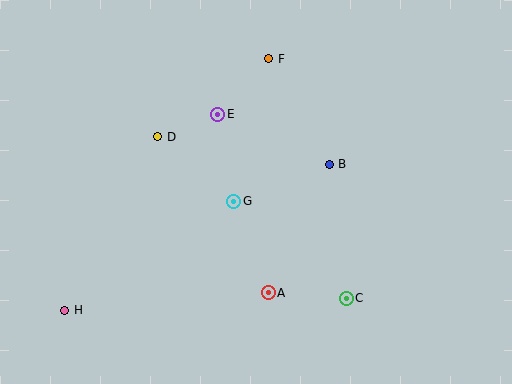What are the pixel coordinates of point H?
Point H is at (65, 310).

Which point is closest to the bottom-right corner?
Point C is closest to the bottom-right corner.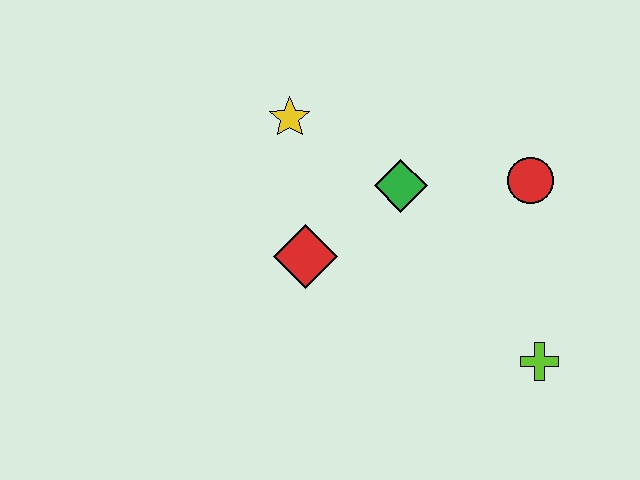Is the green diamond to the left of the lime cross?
Yes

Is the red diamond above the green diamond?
No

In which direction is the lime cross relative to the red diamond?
The lime cross is to the right of the red diamond.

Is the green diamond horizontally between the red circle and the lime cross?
No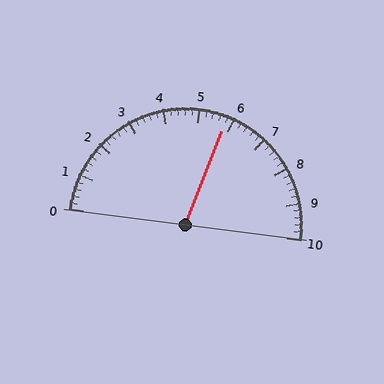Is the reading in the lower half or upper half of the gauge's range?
The reading is in the upper half of the range (0 to 10).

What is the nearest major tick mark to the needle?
The nearest major tick mark is 6.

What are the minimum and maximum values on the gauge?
The gauge ranges from 0 to 10.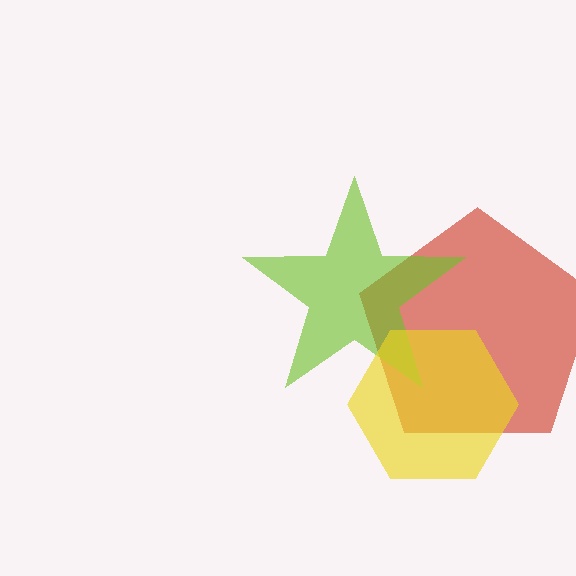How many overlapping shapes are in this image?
There are 3 overlapping shapes in the image.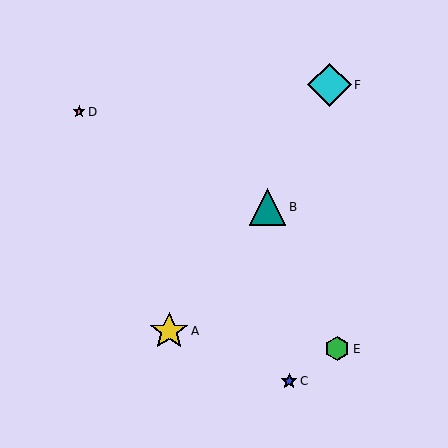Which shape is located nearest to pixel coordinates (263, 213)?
The teal triangle (labeled B) at (268, 207) is nearest to that location.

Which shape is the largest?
The cyan diamond (labeled F) is the largest.